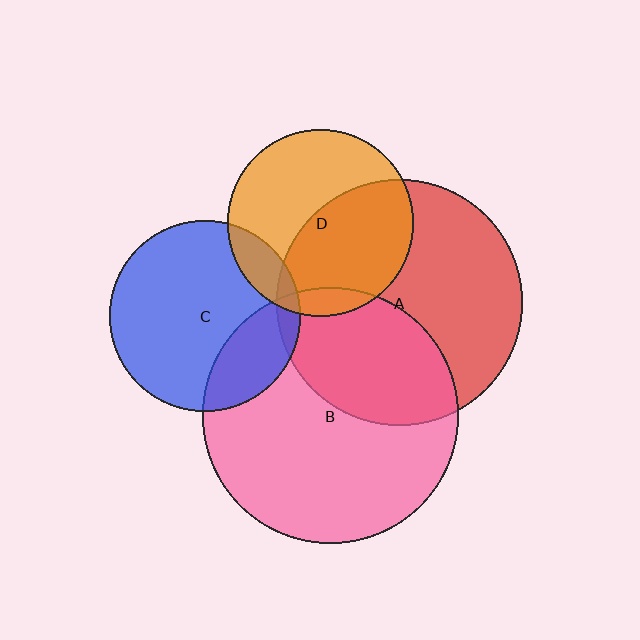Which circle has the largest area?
Circle B (pink).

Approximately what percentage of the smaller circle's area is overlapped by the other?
Approximately 5%.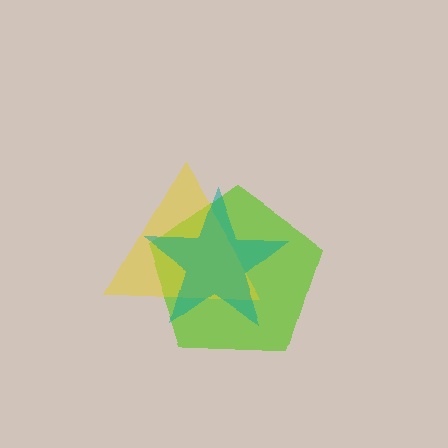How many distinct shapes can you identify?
There are 3 distinct shapes: a lime pentagon, a yellow triangle, a teal star.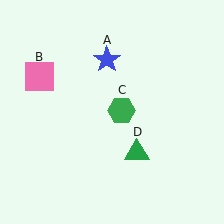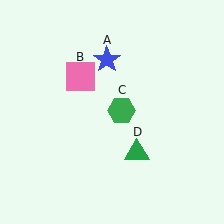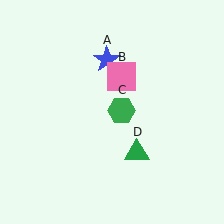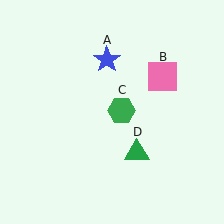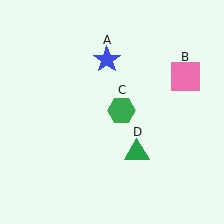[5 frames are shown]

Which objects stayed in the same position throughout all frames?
Blue star (object A) and green hexagon (object C) and green triangle (object D) remained stationary.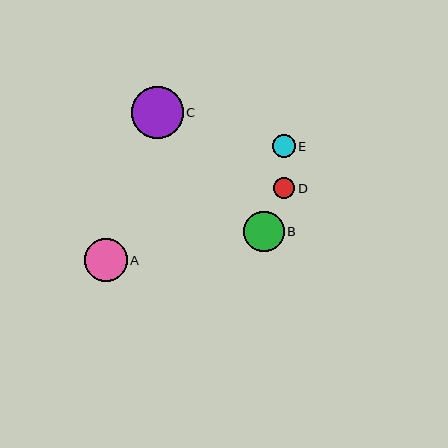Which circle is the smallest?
Circle D is the smallest with a size of approximately 21 pixels.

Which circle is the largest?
Circle C is the largest with a size of approximately 52 pixels.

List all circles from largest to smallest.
From largest to smallest: C, A, B, E, D.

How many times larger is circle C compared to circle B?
Circle C is approximately 1.3 times the size of circle B.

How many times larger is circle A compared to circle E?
Circle A is approximately 1.9 times the size of circle E.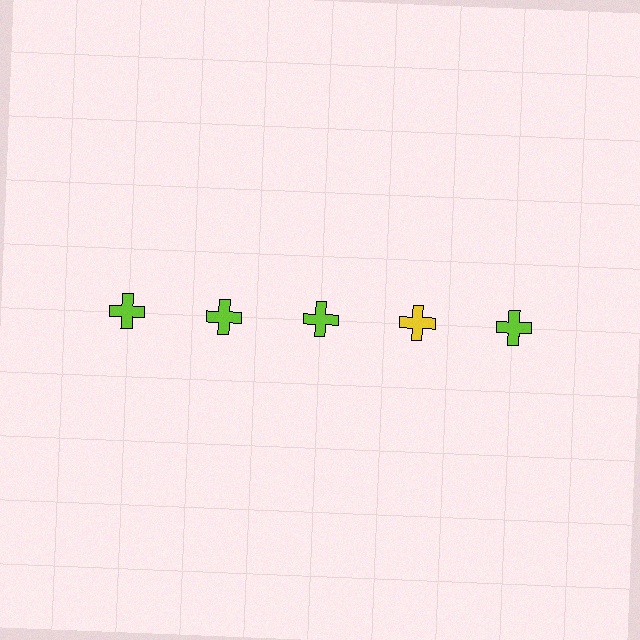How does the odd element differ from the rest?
It has a different color: yellow instead of lime.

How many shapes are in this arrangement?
There are 5 shapes arranged in a grid pattern.